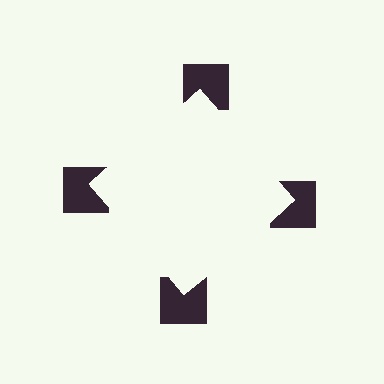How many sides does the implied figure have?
4 sides.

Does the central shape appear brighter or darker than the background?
It typically appears slightly brighter than the background, even though no actual brightness change is drawn.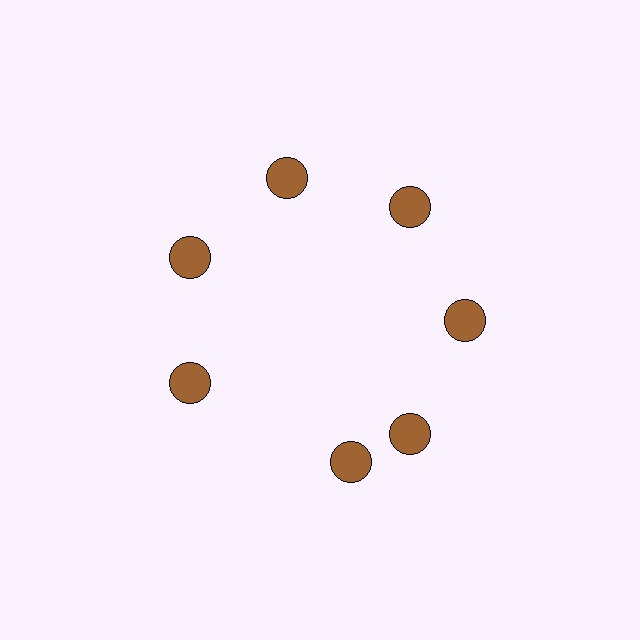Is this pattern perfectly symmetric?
No. The 7 brown circles are arranged in a ring, but one element near the 6 o'clock position is rotated out of alignment along the ring, breaking the 7-fold rotational symmetry.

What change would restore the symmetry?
The symmetry would be restored by rotating it back into even spacing with its neighbors so that all 7 circles sit at equal angles and equal distance from the center.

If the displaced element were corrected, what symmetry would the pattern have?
It would have 7-fold rotational symmetry — the pattern would map onto itself every 51 degrees.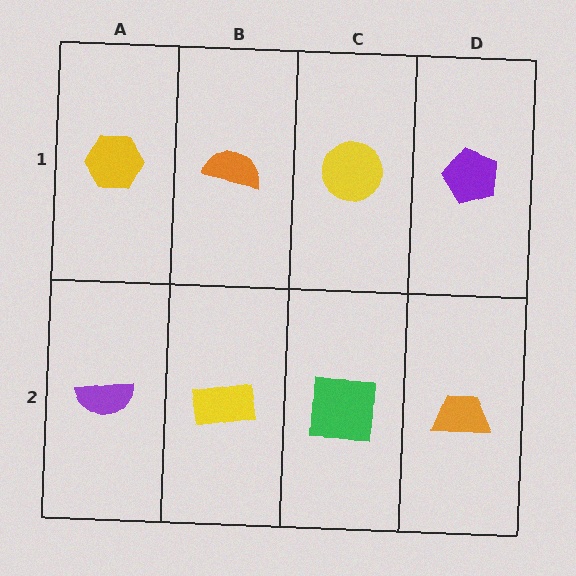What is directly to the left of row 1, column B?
A yellow hexagon.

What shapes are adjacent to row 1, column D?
An orange trapezoid (row 2, column D), a yellow circle (row 1, column C).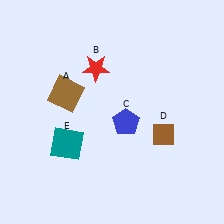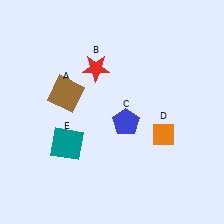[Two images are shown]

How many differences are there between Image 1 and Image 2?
There is 1 difference between the two images.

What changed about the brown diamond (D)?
In Image 1, D is brown. In Image 2, it changed to orange.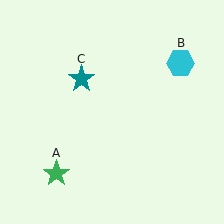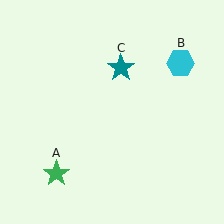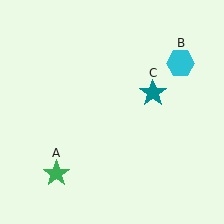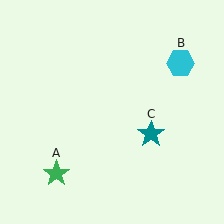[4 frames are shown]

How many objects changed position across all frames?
1 object changed position: teal star (object C).